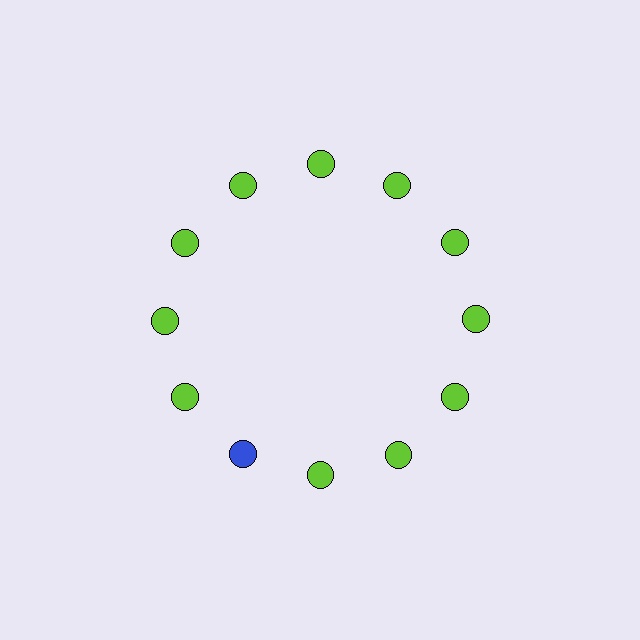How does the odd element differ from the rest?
It has a different color: blue instead of lime.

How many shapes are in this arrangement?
There are 12 shapes arranged in a ring pattern.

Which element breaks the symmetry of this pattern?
The blue circle at roughly the 7 o'clock position breaks the symmetry. All other shapes are lime circles.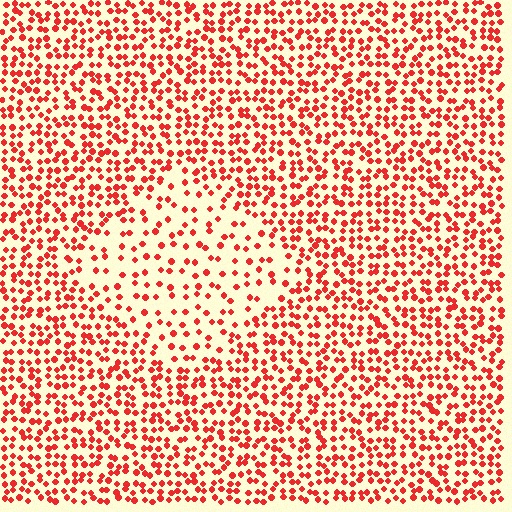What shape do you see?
I see a diamond.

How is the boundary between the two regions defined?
The boundary is defined by a change in element density (approximately 2.1x ratio). All elements are the same color, size, and shape.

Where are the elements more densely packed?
The elements are more densely packed outside the diamond boundary.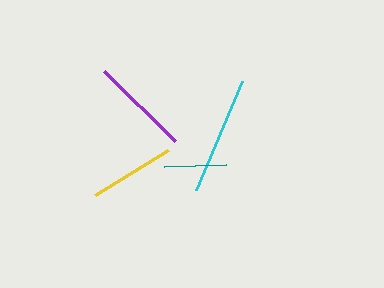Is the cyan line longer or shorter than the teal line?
The cyan line is longer than the teal line.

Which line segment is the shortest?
The teal line is the shortest at approximately 62 pixels.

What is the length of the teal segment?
The teal segment is approximately 62 pixels long.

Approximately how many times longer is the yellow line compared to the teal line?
The yellow line is approximately 1.4 times the length of the teal line.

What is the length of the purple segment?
The purple segment is approximately 99 pixels long.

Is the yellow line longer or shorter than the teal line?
The yellow line is longer than the teal line.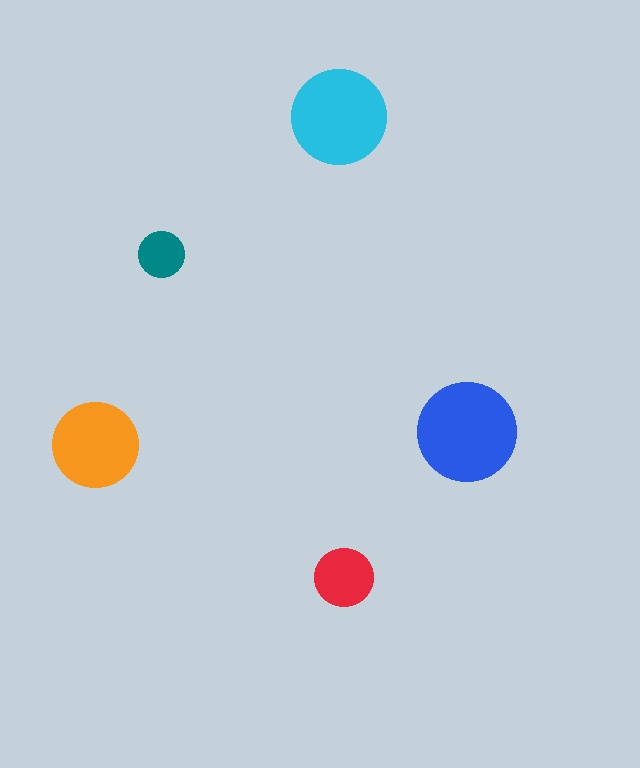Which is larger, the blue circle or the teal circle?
The blue one.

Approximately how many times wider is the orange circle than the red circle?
About 1.5 times wider.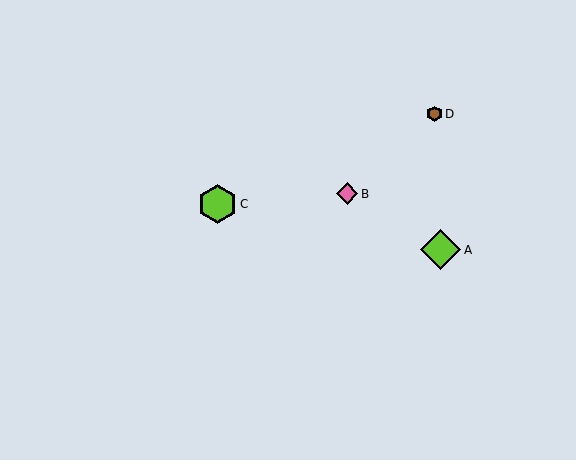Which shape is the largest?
The lime diamond (labeled A) is the largest.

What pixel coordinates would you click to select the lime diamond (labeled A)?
Click at (441, 250) to select the lime diamond A.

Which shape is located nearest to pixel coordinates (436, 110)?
The brown hexagon (labeled D) at (434, 114) is nearest to that location.